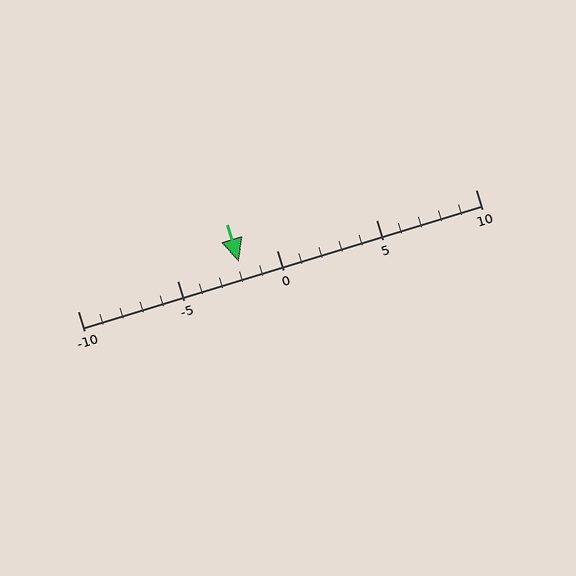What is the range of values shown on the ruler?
The ruler shows values from -10 to 10.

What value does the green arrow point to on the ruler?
The green arrow points to approximately -2.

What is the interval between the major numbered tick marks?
The major tick marks are spaced 5 units apart.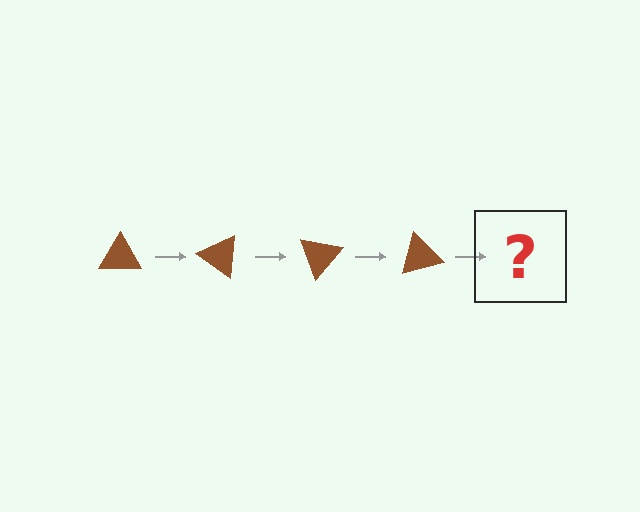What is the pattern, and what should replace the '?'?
The pattern is that the triangle rotates 35 degrees each step. The '?' should be a brown triangle rotated 140 degrees.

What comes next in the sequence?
The next element should be a brown triangle rotated 140 degrees.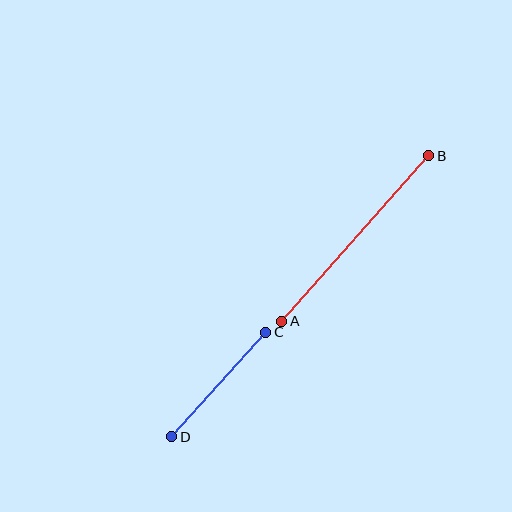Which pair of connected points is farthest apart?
Points A and B are farthest apart.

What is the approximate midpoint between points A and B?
The midpoint is at approximately (355, 238) pixels.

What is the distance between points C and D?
The distance is approximately 140 pixels.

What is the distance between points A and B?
The distance is approximately 222 pixels.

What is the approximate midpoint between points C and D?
The midpoint is at approximately (219, 385) pixels.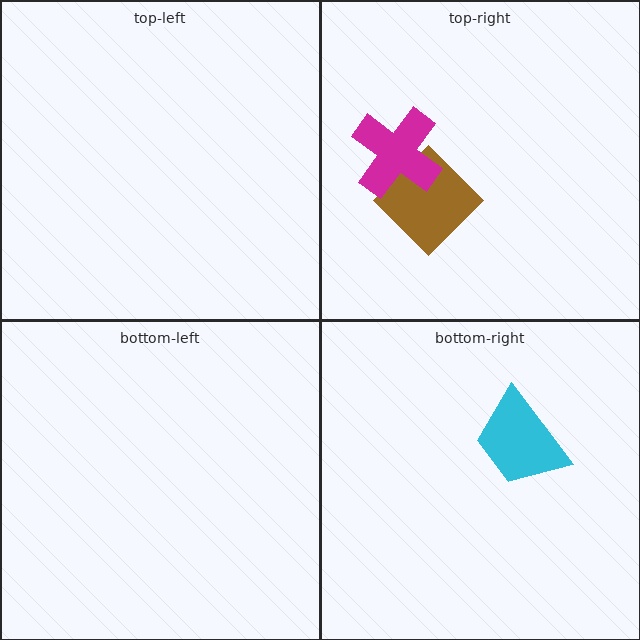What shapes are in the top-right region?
The brown diamond, the magenta cross.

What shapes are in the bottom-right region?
The cyan trapezoid.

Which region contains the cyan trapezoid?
The bottom-right region.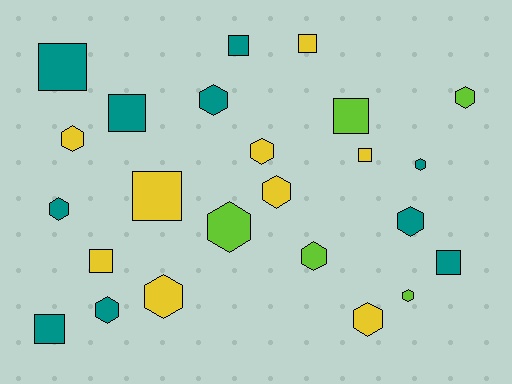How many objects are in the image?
There are 24 objects.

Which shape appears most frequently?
Hexagon, with 14 objects.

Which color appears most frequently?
Teal, with 10 objects.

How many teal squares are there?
There are 5 teal squares.